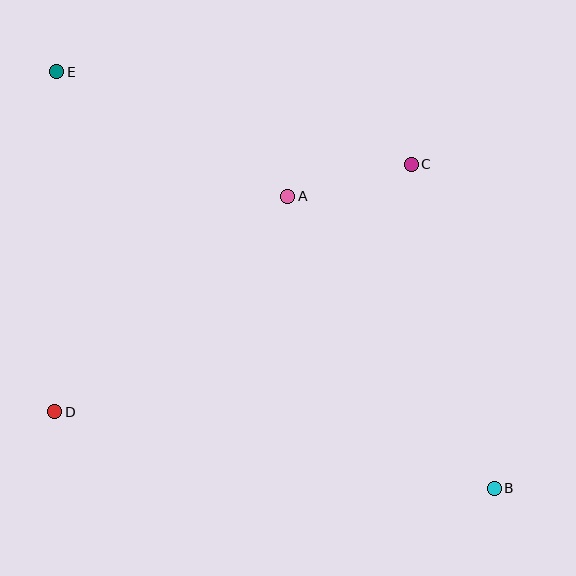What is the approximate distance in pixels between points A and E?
The distance between A and E is approximately 262 pixels.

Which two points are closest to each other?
Points A and C are closest to each other.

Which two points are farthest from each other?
Points B and E are farthest from each other.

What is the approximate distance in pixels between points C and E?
The distance between C and E is approximately 367 pixels.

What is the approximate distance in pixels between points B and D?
The distance between B and D is approximately 447 pixels.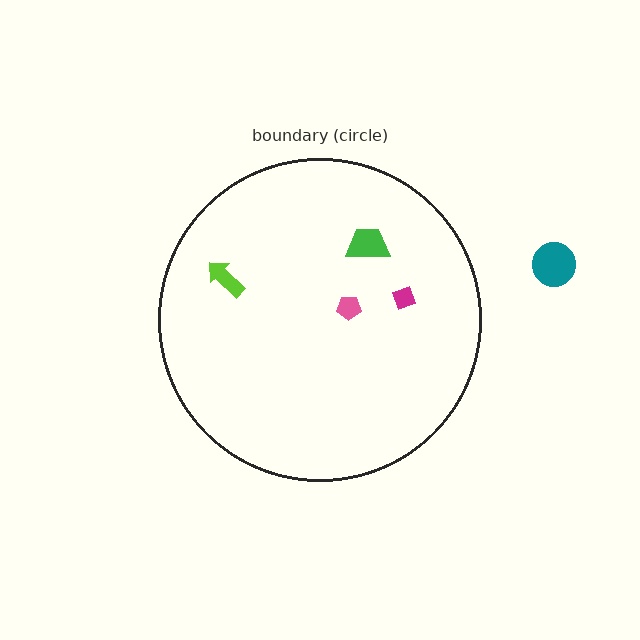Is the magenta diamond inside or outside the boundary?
Inside.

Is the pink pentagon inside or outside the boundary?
Inside.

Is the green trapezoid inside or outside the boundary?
Inside.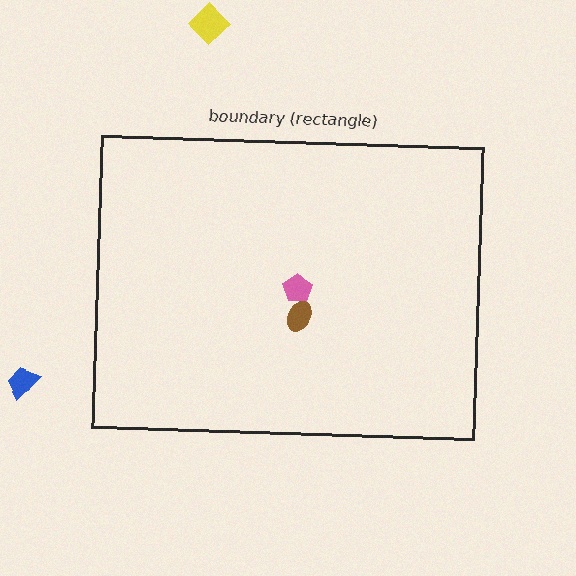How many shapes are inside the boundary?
2 inside, 2 outside.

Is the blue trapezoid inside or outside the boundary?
Outside.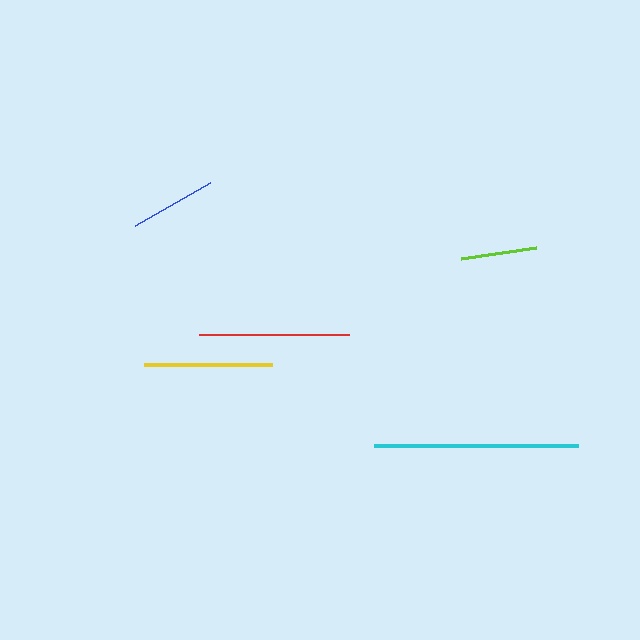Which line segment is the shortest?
The lime line is the shortest at approximately 76 pixels.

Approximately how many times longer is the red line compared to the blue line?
The red line is approximately 1.7 times the length of the blue line.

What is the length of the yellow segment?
The yellow segment is approximately 128 pixels long.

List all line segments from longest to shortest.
From longest to shortest: cyan, red, yellow, blue, lime.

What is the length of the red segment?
The red segment is approximately 150 pixels long.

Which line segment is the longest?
The cyan line is the longest at approximately 204 pixels.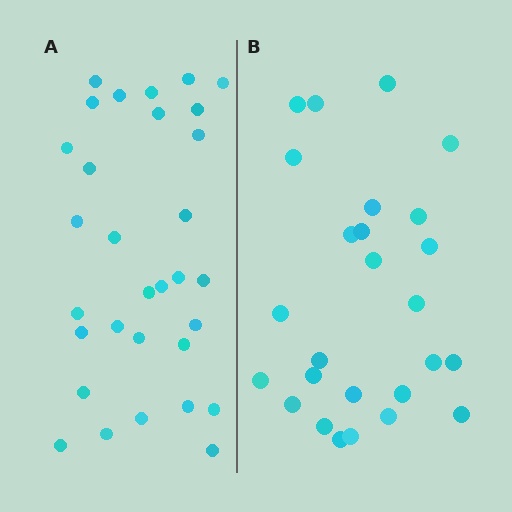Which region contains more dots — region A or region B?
Region A (the left region) has more dots.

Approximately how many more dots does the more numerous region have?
Region A has about 5 more dots than region B.